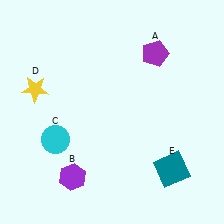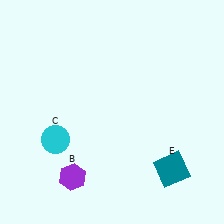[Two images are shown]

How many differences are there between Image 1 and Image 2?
There are 2 differences between the two images.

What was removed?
The yellow star (D), the purple pentagon (A) were removed in Image 2.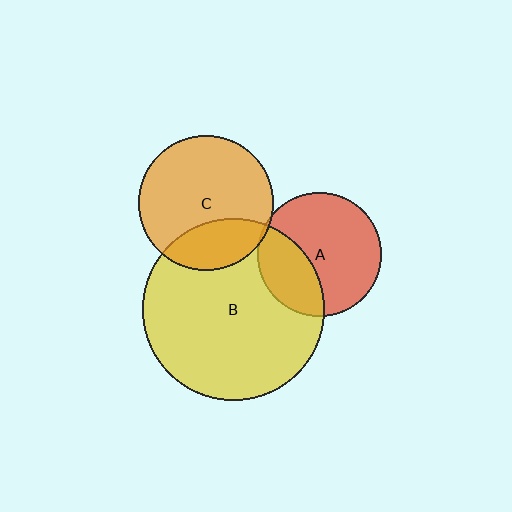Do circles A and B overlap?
Yes.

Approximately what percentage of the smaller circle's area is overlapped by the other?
Approximately 30%.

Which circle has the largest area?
Circle B (yellow).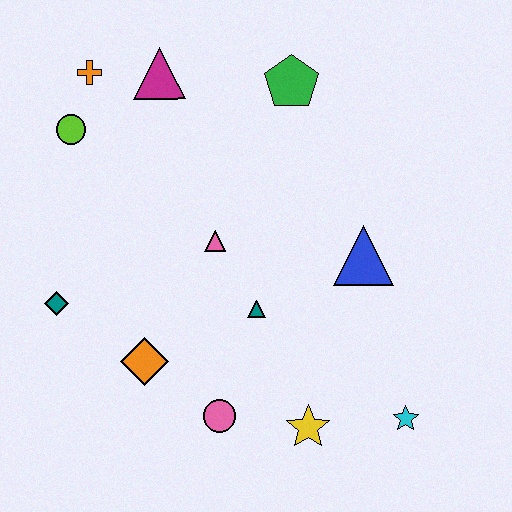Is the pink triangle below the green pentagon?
Yes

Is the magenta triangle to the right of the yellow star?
No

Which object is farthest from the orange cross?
The cyan star is farthest from the orange cross.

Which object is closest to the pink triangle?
The teal triangle is closest to the pink triangle.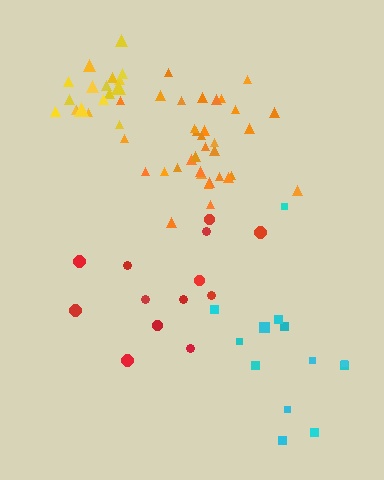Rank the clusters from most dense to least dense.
yellow, orange, red, cyan.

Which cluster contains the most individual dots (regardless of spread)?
Orange (34).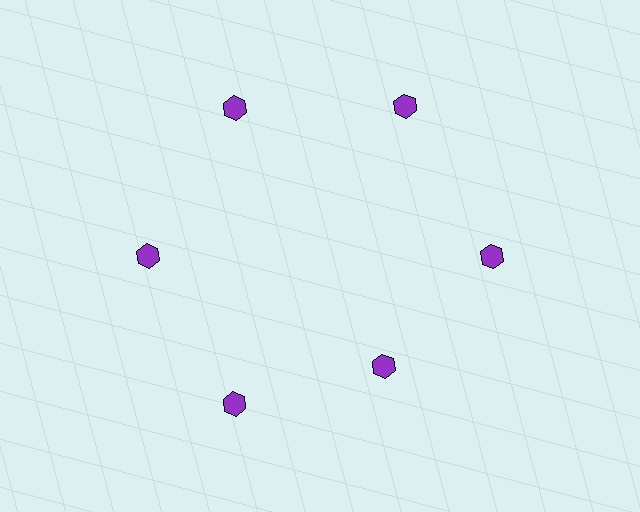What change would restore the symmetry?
The symmetry would be restored by moving it outward, back onto the ring so that all 6 hexagons sit at equal angles and equal distance from the center.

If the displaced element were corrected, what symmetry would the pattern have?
It would have 6-fold rotational symmetry — the pattern would map onto itself every 60 degrees.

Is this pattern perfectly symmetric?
No. The 6 purple hexagons are arranged in a ring, but one element near the 5 o'clock position is pulled inward toward the center, breaking the 6-fold rotational symmetry.